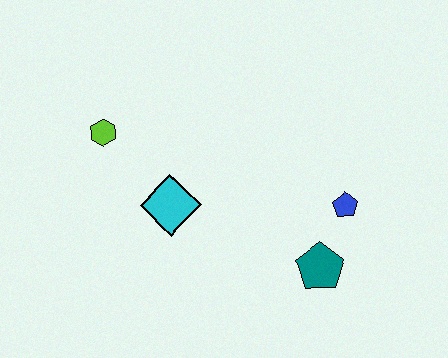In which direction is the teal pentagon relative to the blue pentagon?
The teal pentagon is below the blue pentagon.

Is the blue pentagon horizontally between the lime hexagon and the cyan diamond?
No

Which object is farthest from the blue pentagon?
The lime hexagon is farthest from the blue pentagon.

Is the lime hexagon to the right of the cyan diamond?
No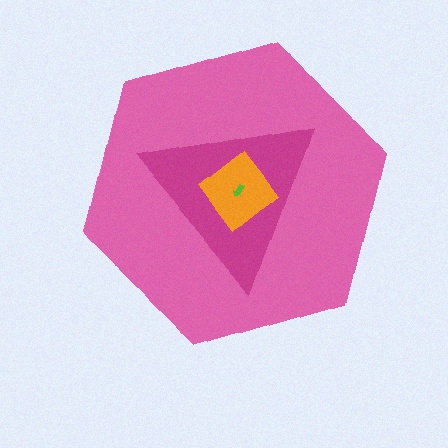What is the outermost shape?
The pink hexagon.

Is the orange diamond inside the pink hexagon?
Yes.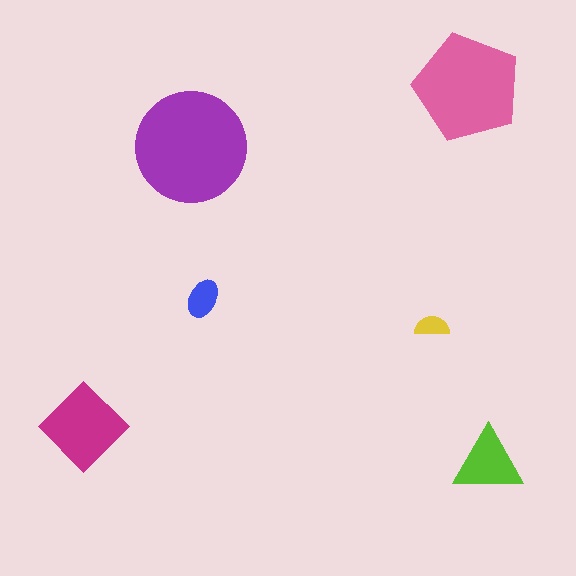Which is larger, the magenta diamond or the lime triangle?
The magenta diamond.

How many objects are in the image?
There are 6 objects in the image.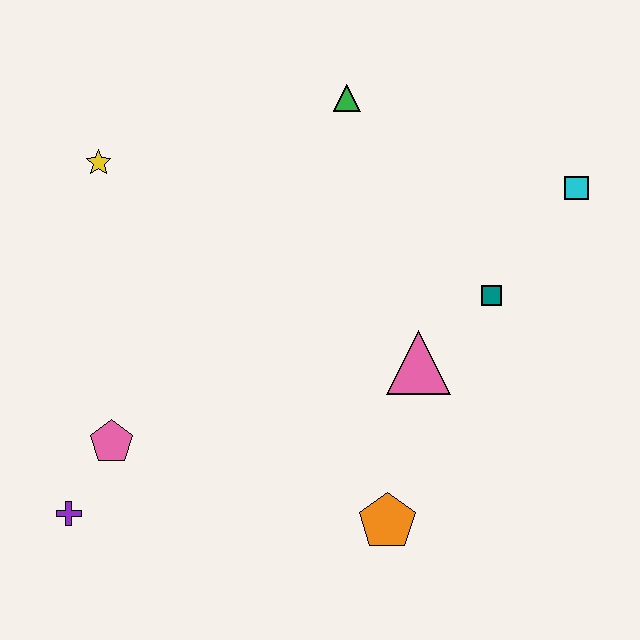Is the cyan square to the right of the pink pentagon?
Yes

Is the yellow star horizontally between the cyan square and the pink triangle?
No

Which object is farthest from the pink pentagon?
The cyan square is farthest from the pink pentagon.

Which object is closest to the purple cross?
The pink pentagon is closest to the purple cross.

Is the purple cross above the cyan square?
No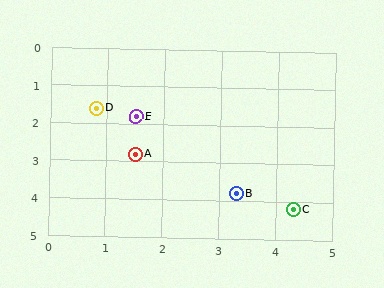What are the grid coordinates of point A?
Point A is at approximately (1.5, 2.8).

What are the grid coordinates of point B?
Point B is at approximately (3.3, 3.8).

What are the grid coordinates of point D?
Point D is at approximately (0.8, 1.6).